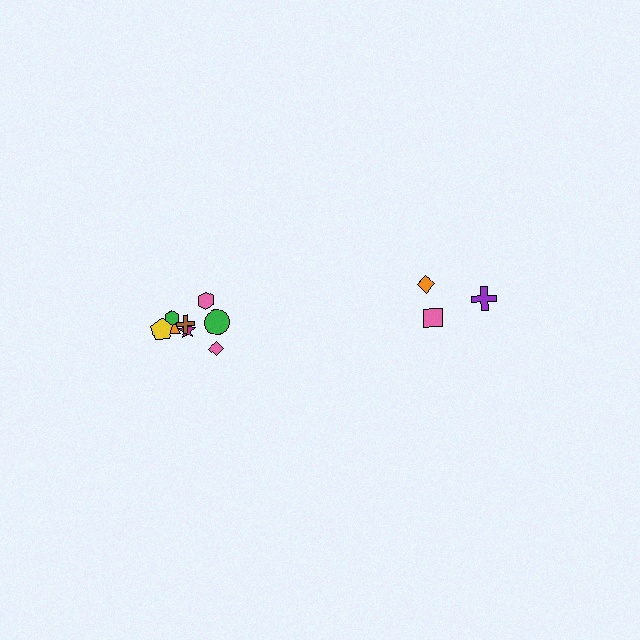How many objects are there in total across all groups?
There are 11 objects.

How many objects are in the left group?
There are 8 objects.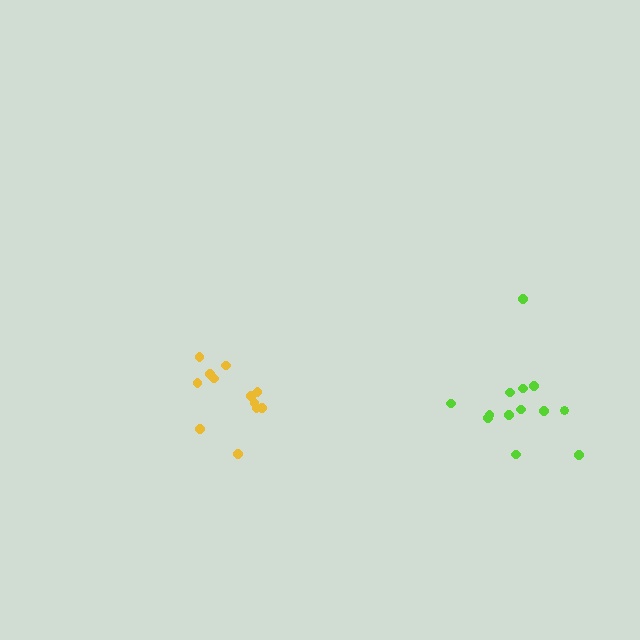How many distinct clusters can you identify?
There are 2 distinct clusters.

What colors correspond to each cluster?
The clusters are colored: yellow, lime.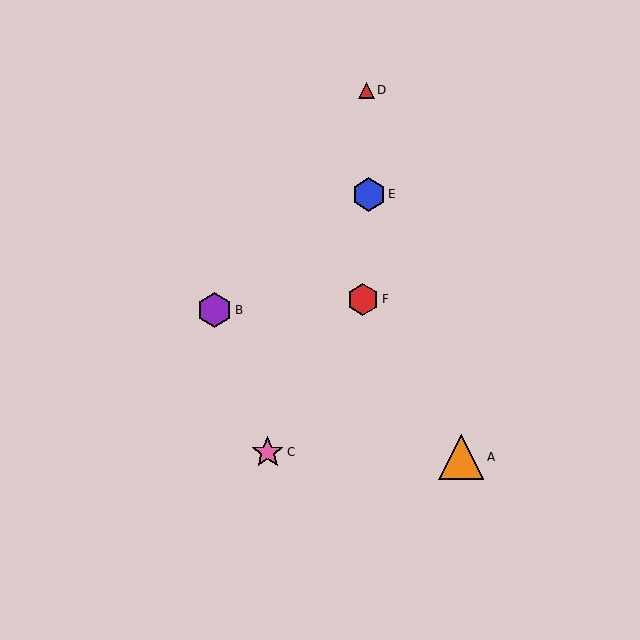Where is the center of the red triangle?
The center of the red triangle is at (366, 90).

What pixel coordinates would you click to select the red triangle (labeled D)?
Click at (366, 90) to select the red triangle D.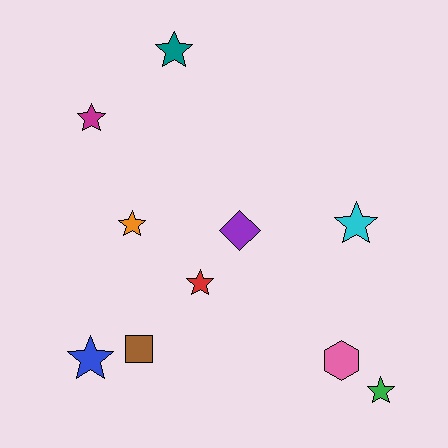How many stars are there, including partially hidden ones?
There are 7 stars.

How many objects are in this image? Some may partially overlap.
There are 10 objects.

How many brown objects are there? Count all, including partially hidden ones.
There is 1 brown object.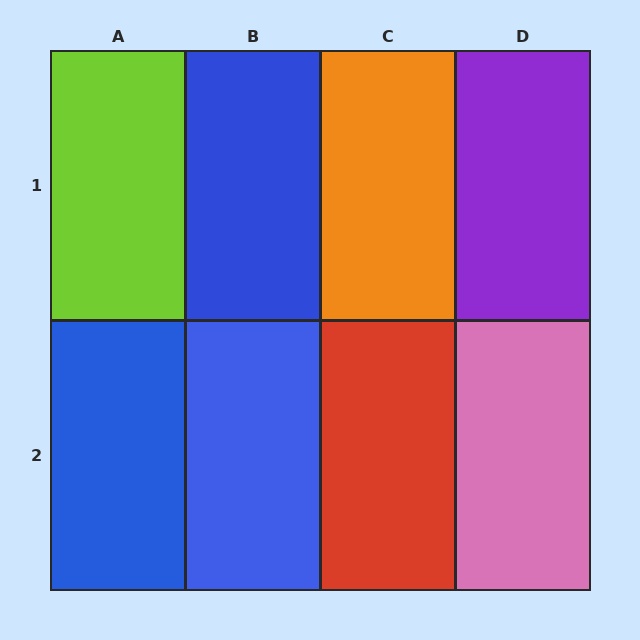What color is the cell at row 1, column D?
Purple.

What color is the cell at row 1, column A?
Lime.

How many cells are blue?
3 cells are blue.